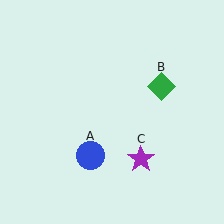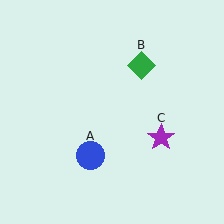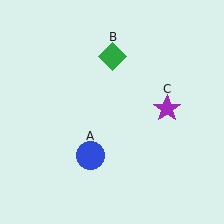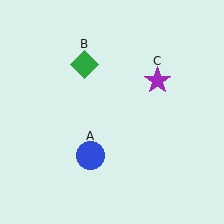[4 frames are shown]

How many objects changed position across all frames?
2 objects changed position: green diamond (object B), purple star (object C).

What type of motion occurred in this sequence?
The green diamond (object B), purple star (object C) rotated counterclockwise around the center of the scene.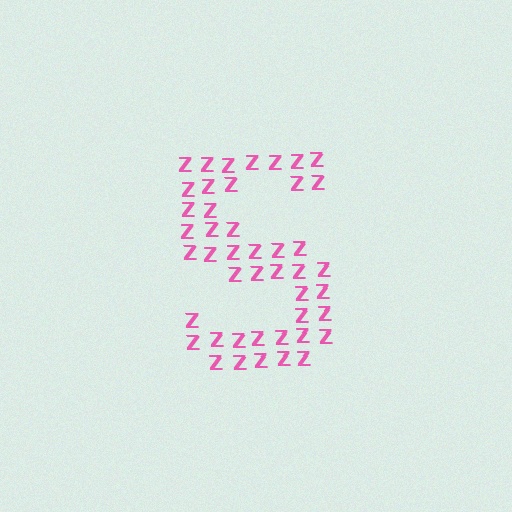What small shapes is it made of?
It is made of small letter Z's.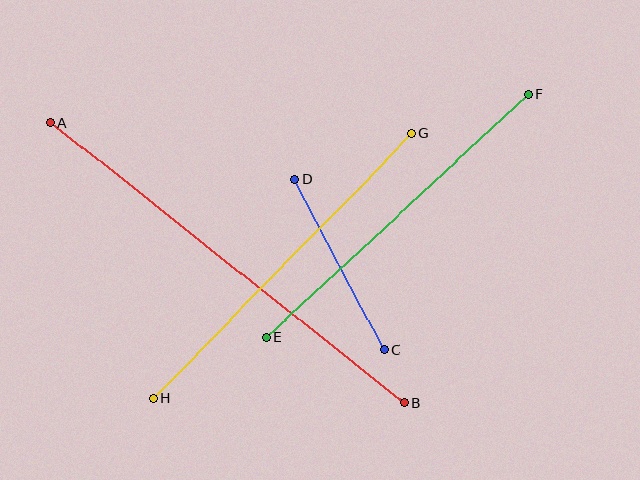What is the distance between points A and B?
The distance is approximately 452 pixels.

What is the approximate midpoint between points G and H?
The midpoint is at approximately (282, 266) pixels.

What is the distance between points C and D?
The distance is approximately 192 pixels.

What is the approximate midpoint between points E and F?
The midpoint is at approximately (397, 216) pixels.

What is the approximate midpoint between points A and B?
The midpoint is at approximately (227, 263) pixels.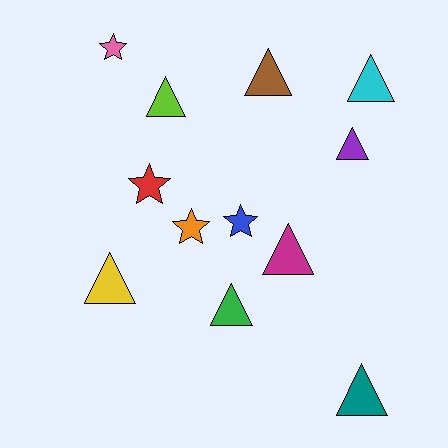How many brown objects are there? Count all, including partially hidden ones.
There is 1 brown object.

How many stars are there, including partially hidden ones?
There are 4 stars.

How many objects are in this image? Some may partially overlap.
There are 12 objects.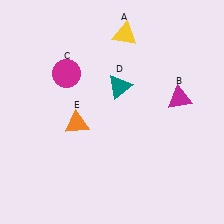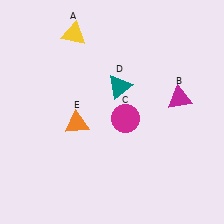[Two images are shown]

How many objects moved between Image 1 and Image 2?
2 objects moved between the two images.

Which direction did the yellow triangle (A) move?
The yellow triangle (A) moved left.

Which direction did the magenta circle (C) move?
The magenta circle (C) moved right.